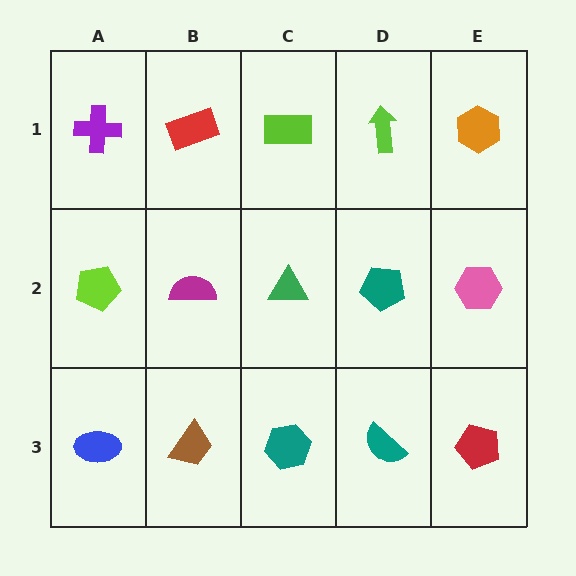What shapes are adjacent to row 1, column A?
A lime pentagon (row 2, column A), a red rectangle (row 1, column B).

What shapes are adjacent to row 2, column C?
A lime rectangle (row 1, column C), a teal hexagon (row 3, column C), a magenta semicircle (row 2, column B), a teal pentagon (row 2, column D).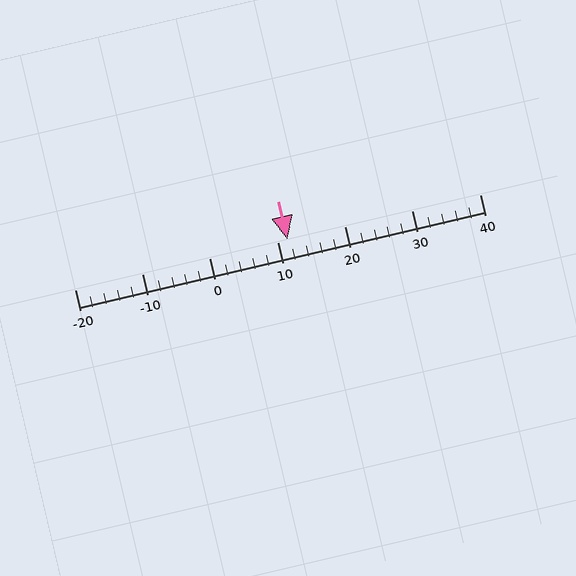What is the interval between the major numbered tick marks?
The major tick marks are spaced 10 units apart.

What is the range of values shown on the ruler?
The ruler shows values from -20 to 40.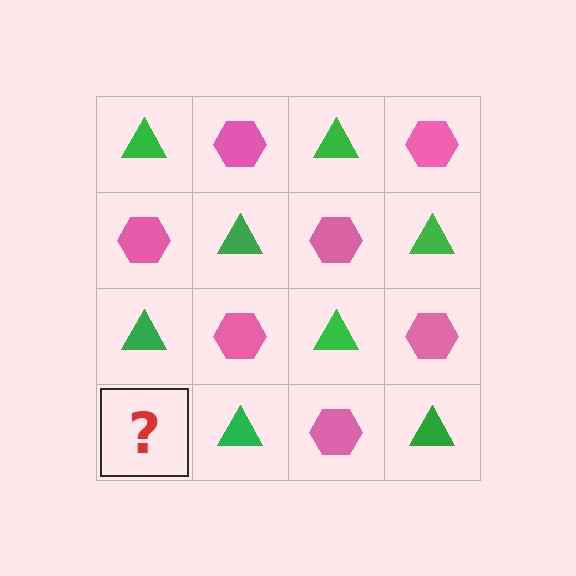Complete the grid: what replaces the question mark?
The question mark should be replaced with a pink hexagon.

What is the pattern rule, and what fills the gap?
The rule is that it alternates green triangle and pink hexagon in a checkerboard pattern. The gap should be filled with a pink hexagon.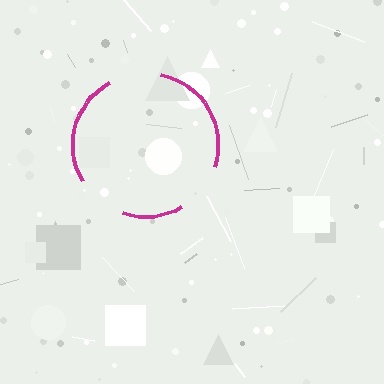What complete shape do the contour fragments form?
The contour fragments form a circle.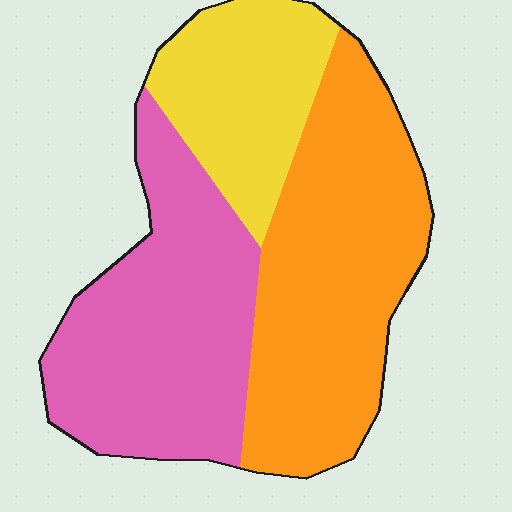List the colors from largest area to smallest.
From largest to smallest: orange, pink, yellow.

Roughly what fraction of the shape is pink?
Pink covers roughly 40% of the shape.